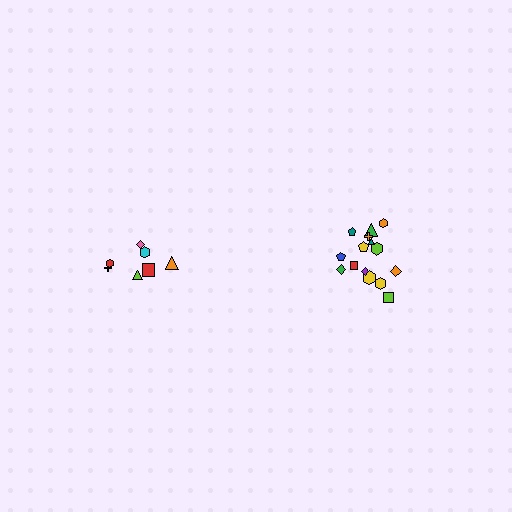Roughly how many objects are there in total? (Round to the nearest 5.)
Roughly 20 objects in total.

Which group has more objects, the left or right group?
The right group.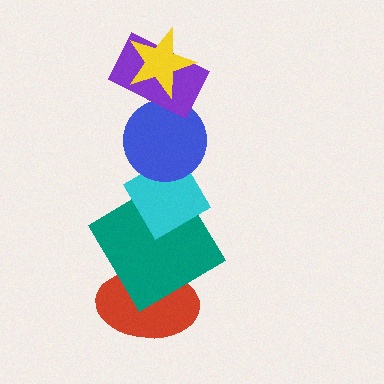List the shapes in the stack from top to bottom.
From top to bottom: the yellow star, the purple rectangle, the blue circle, the cyan diamond, the teal diamond, the red ellipse.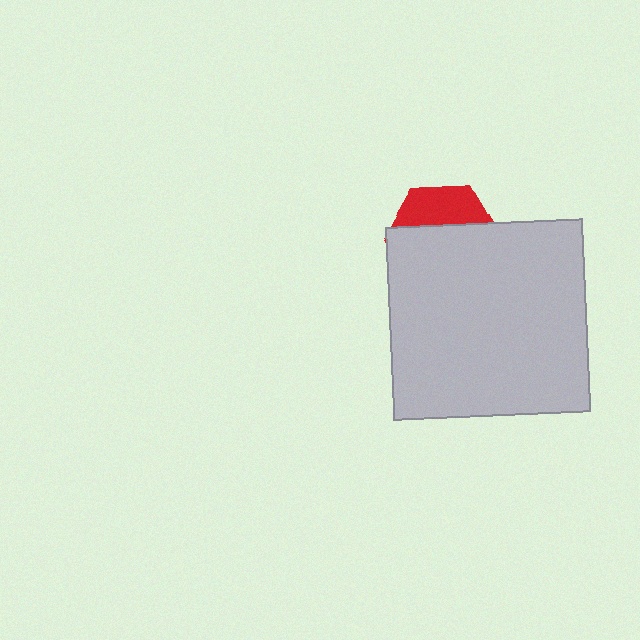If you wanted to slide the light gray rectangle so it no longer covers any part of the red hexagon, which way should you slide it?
Slide it down — that is the most direct way to separate the two shapes.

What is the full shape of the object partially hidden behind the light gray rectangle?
The partially hidden object is a red hexagon.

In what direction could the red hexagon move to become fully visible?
The red hexagon could move up. That would shift it out from behind the light gray rectangle entirely.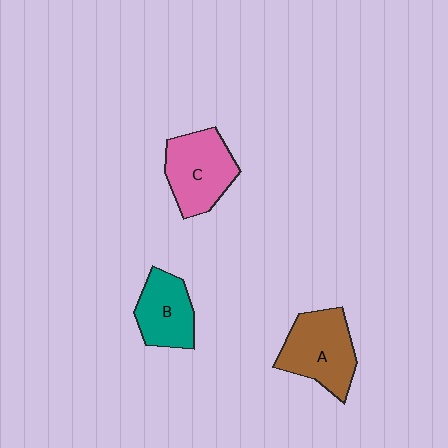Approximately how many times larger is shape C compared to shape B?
Approximately 1.3 times.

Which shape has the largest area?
Shape A (brown).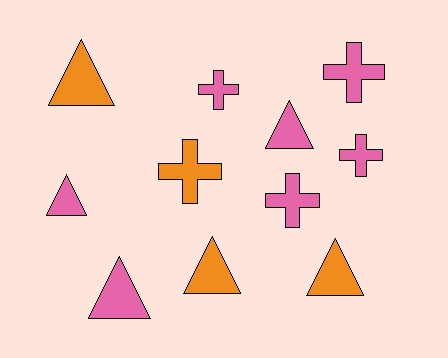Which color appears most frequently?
Pink, with 7 objects.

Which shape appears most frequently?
Triangle, with 6 objects.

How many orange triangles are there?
There are 3 orange triangles.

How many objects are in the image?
There are 11 objects.